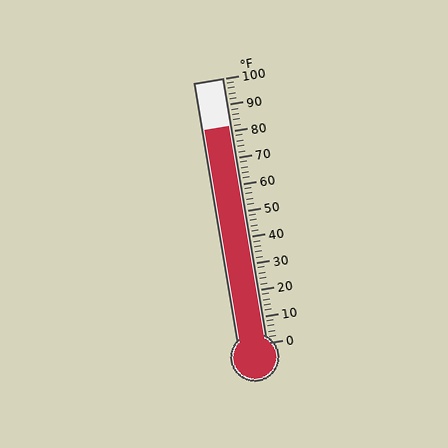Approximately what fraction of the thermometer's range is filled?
The thermometer is filled to approximately 80% of its range.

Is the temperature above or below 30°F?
The temperature is above 30°F.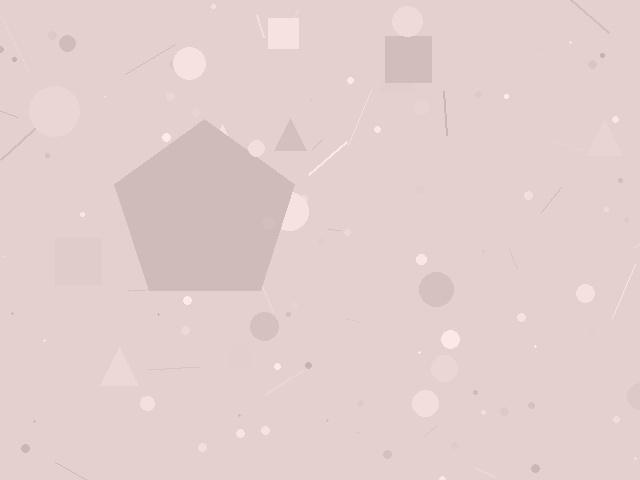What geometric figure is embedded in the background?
A pentagon is embedded in the background.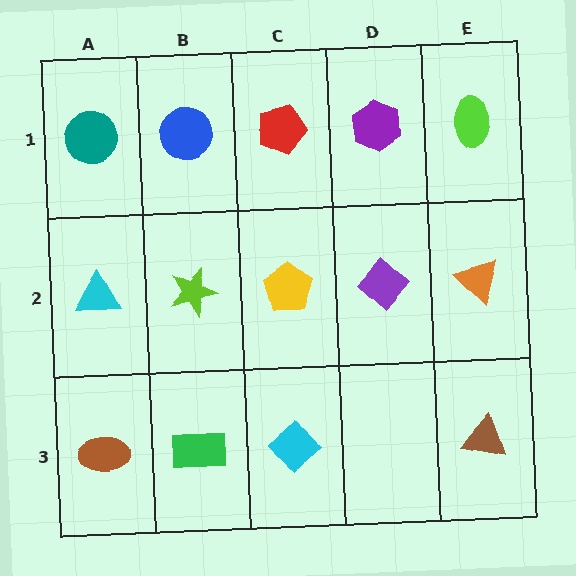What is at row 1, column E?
A lime ellipse.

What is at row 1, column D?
A purple hexagon.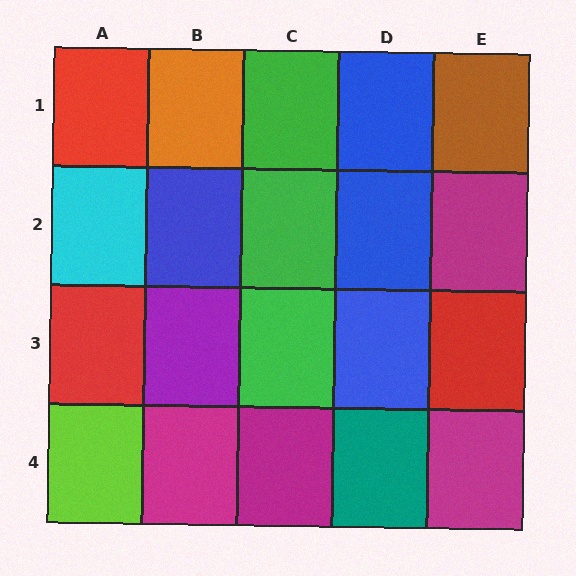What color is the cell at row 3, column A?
Red.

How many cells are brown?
1 cell is brown.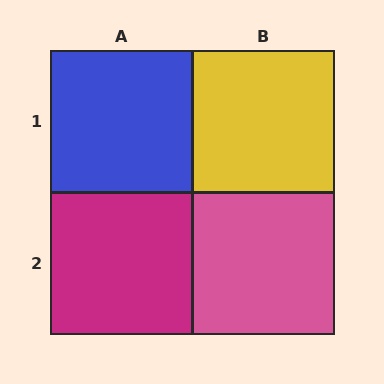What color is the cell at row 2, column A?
Magenta.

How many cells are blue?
1 cell is blue.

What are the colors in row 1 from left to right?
Blue, yellow.